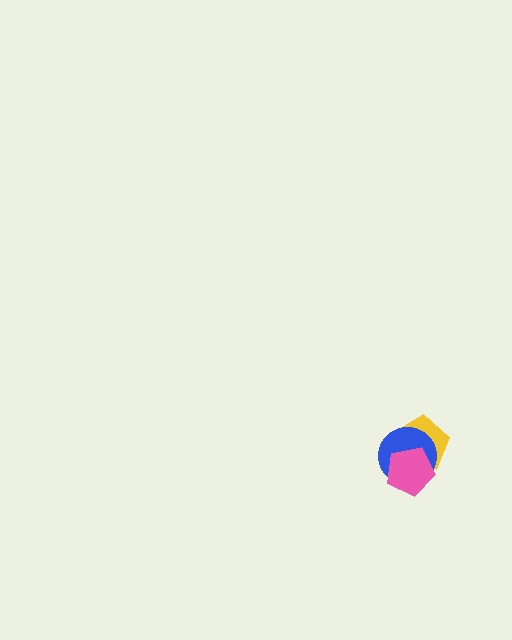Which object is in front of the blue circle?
The pink pentagon is in front of the blue circle.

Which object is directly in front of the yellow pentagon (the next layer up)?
The blue circle is directly in front of the yellow pentagon.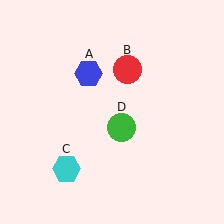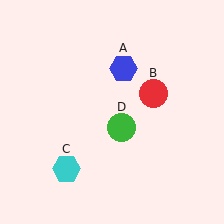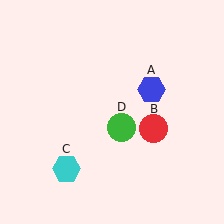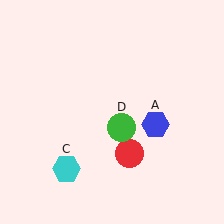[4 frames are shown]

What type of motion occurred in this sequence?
The blue hexagon (object A), red circle (object B) rotated clockwise around the center of the scene.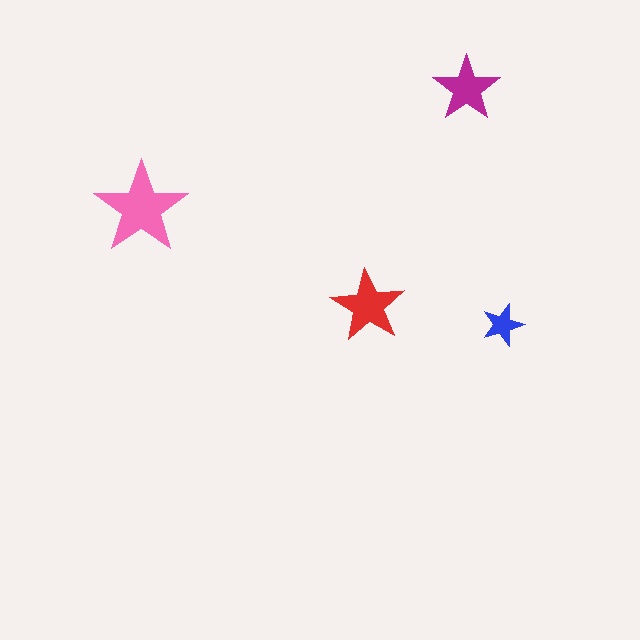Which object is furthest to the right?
The blue star is rightmost.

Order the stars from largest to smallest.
the pink one, the red one, the magenta one, the blue one.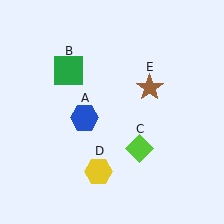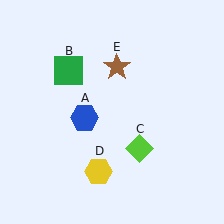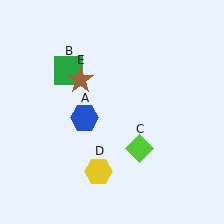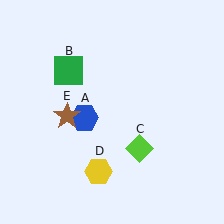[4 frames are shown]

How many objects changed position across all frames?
1 object changed position: brown star (object E).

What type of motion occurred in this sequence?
The brown star (object E) rotated counterclockwise around the center of the scene.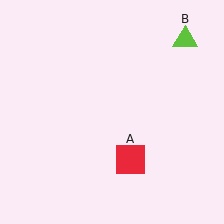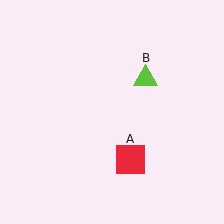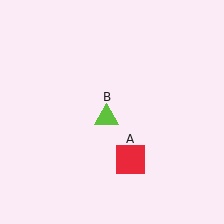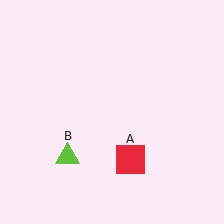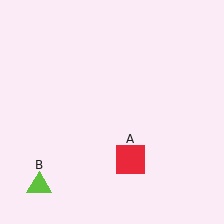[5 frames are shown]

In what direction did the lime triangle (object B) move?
The lime triangle (object B) moved down and to the left.